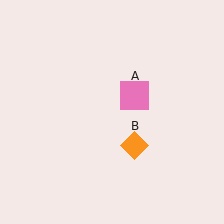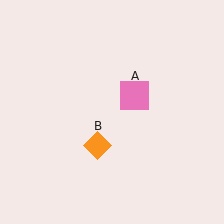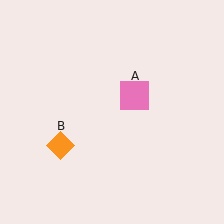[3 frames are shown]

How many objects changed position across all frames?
1 object changed position: orange diamond (object B).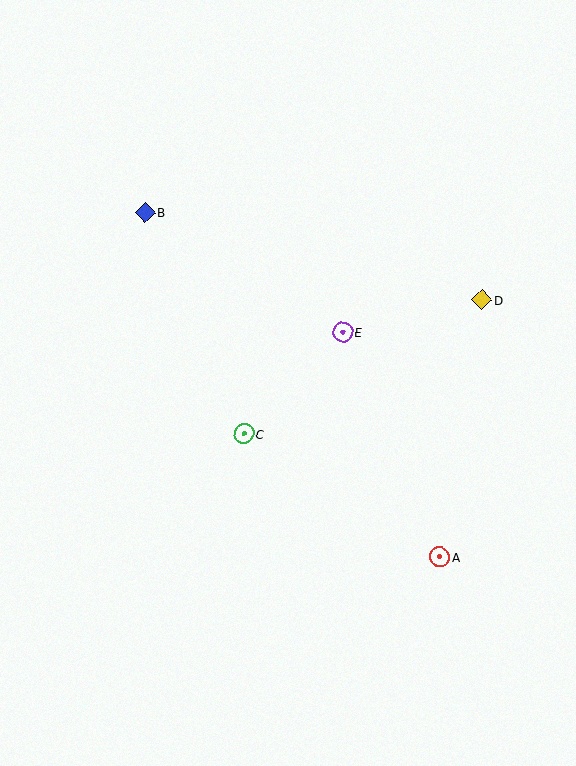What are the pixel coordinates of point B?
Point B is at (145, 212).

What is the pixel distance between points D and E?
The distance between D and E is 143 pixels.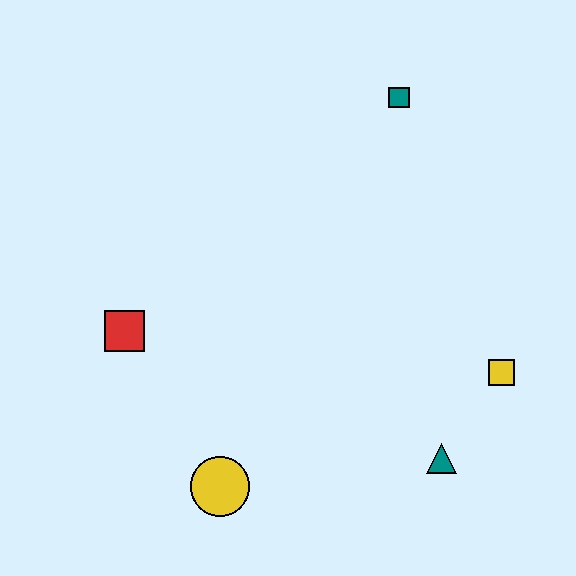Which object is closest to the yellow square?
The teal triangle is closest to the yellow square.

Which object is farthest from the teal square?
The yellow circle is farthest from the teal square.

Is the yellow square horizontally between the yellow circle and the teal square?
No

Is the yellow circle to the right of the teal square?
No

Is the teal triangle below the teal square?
Yes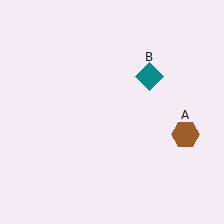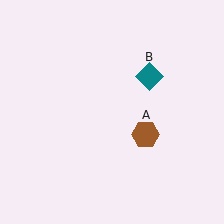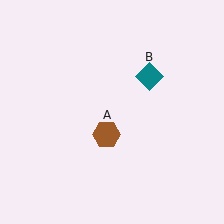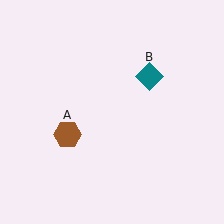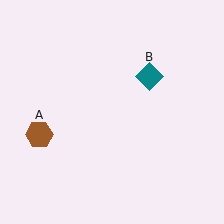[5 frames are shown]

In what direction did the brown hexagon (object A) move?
The brown hexagon (object A) moved left.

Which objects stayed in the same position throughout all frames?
Teal diamond (object B) remained stationary.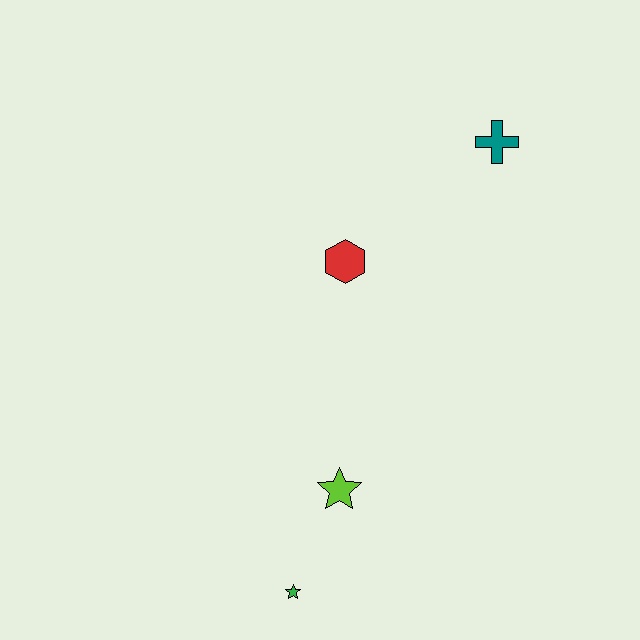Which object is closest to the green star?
The lime star is closest to the green star.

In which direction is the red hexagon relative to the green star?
The red hexagon is above the green star.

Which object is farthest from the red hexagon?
The green star is farthest from the red hexagon.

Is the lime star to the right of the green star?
Yes